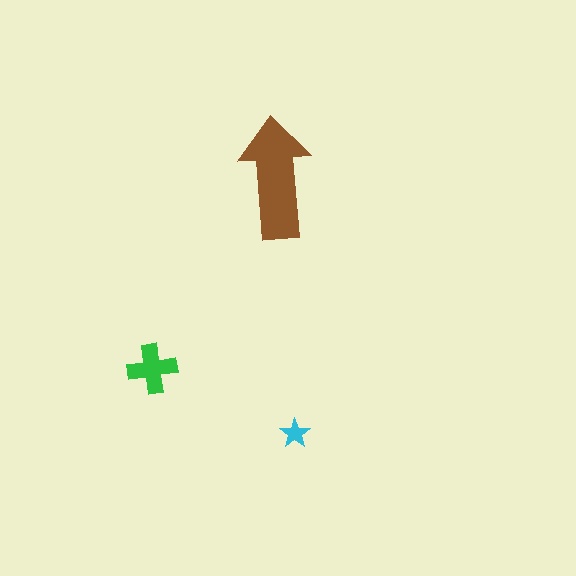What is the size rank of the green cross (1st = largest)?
2nd.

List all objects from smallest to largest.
The cyan star, the green cross, the brown arrow.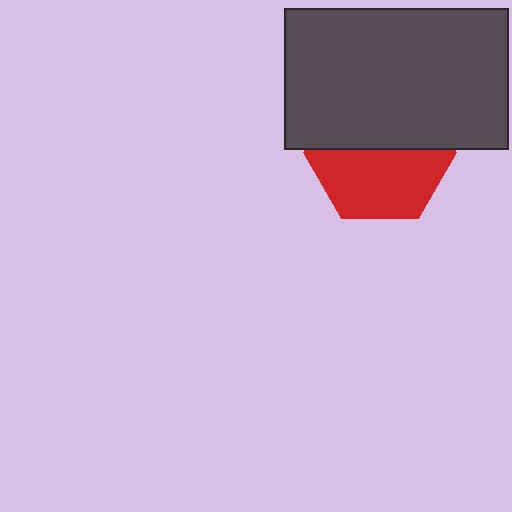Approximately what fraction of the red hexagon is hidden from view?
Roughly 47% of the red hexagon is hidden behind the dark gray rectangle.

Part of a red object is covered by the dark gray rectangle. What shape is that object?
It is a hexagon.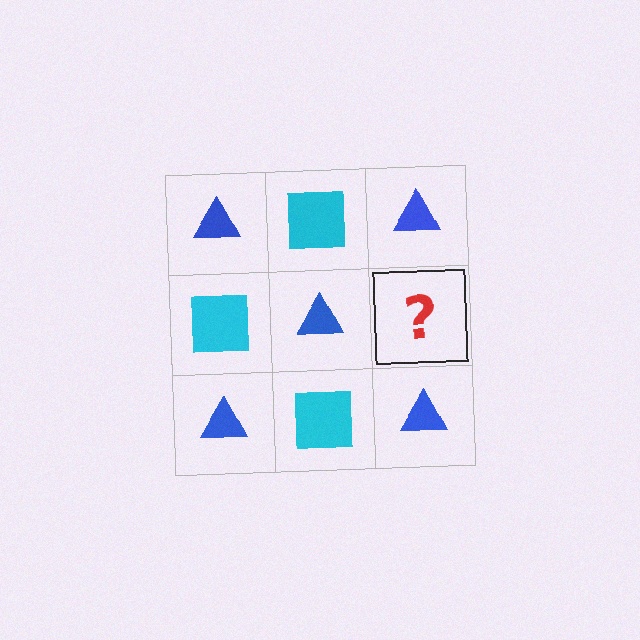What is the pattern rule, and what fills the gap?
The rule is that it alternates blue triangle and cyan square in a checkerboard pattern. The gap should be filled with a cyan square.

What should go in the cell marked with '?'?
The missing cell should contain a cyan square.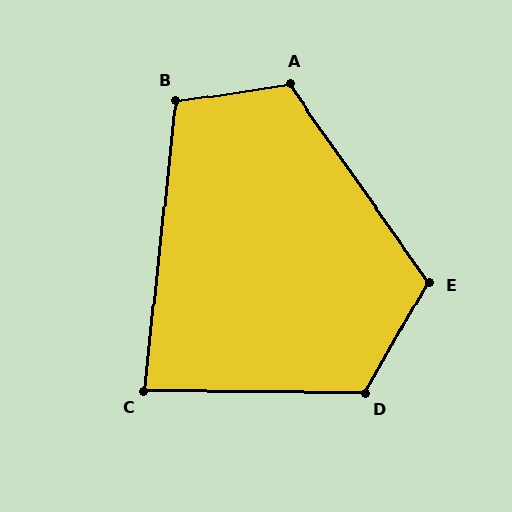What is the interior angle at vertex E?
Approximately 115 degrees (obtuse).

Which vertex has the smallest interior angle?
C, at approximately 84 degrees.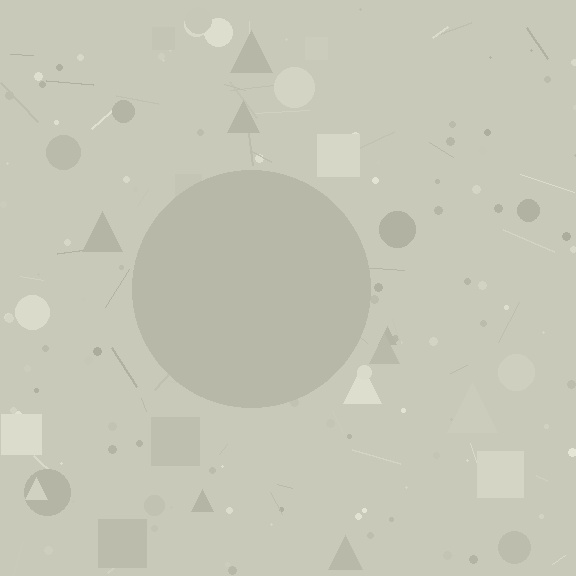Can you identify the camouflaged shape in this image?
The camouflaged shape is a circle.